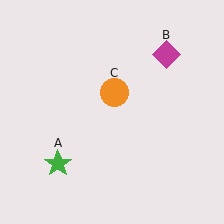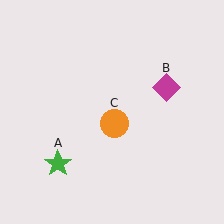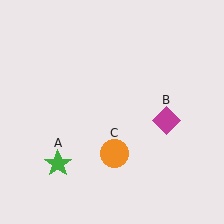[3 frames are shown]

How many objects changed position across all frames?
2 objects changed position: magenta diamond (object B), orange circle (object C).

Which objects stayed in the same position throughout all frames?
Green star (object A) remained stationary.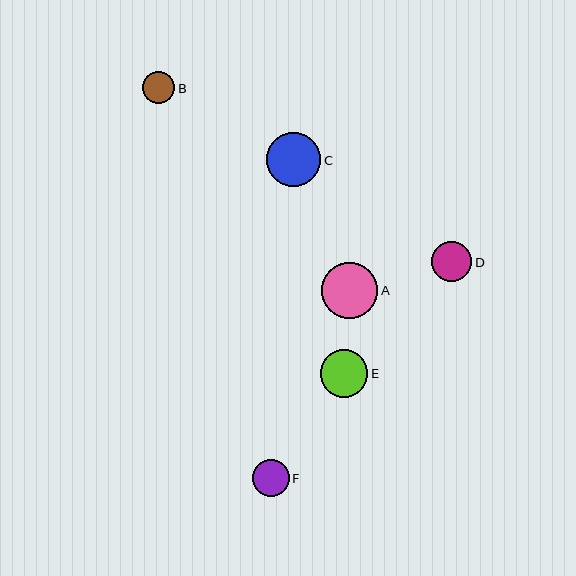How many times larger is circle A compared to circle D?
Circle A is approximately 1.4 times the size of circle D.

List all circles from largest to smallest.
From largest to smallest: A, C, E, D, F, B.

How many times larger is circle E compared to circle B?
Circle E is approximately 1.5 times the size of circle B.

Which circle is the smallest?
Circle B is the smallest with a size of approximately 32 pixels.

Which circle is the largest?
Circle A is the largest with a size of approximately 56 pixels.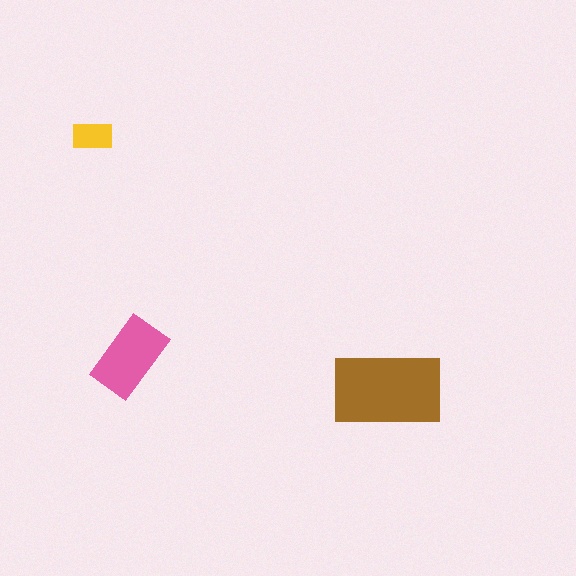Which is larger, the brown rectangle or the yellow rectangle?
The brown one.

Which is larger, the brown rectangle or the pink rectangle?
The brown one.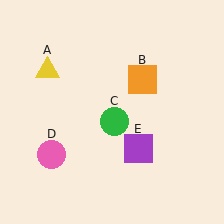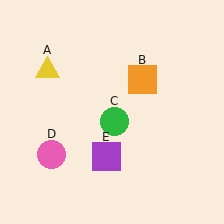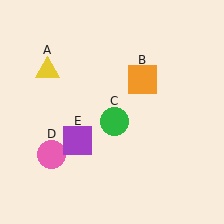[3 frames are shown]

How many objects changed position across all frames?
1 object changed position: purple square (object E).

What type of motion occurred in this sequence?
The purple square (object E) rotated clockwise around the center of the scene.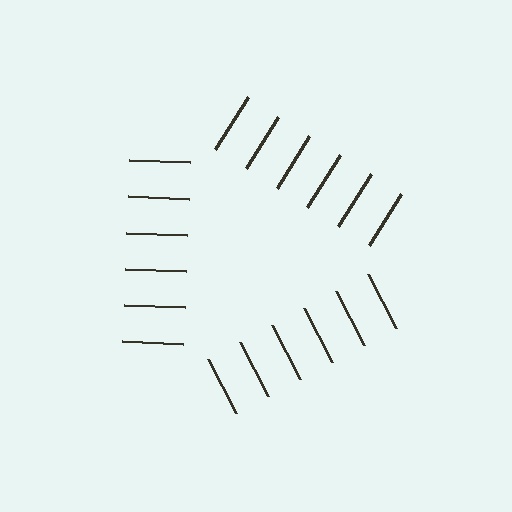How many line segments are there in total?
18 — 6 along each of the 3 edges.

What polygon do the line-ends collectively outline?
An illusory triangle — the line segments terminate on its edges but no continuous stroke is drawn.